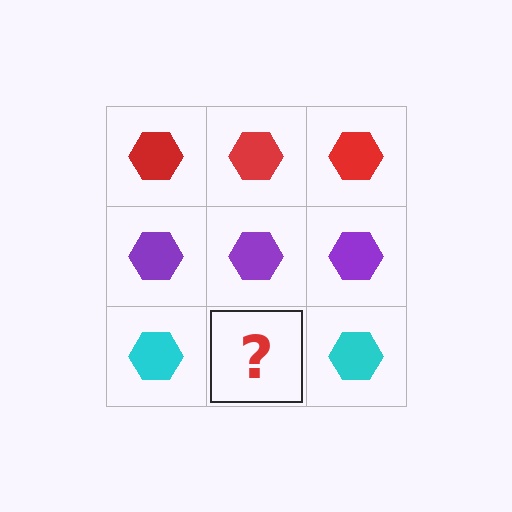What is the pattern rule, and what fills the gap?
The rule is that each row has a consistent color. The gap should be filled with a cyan hexagon.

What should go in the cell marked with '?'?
The missing cell should contain a cyan hexagon.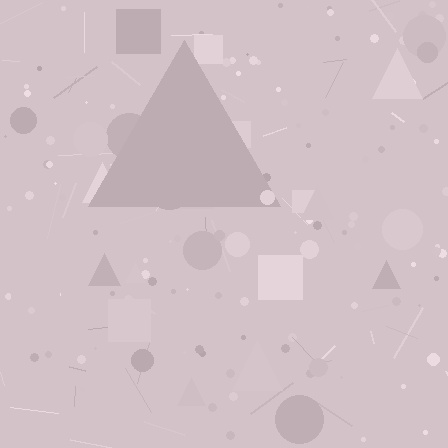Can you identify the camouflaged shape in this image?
The camouflaged shape is a triangle.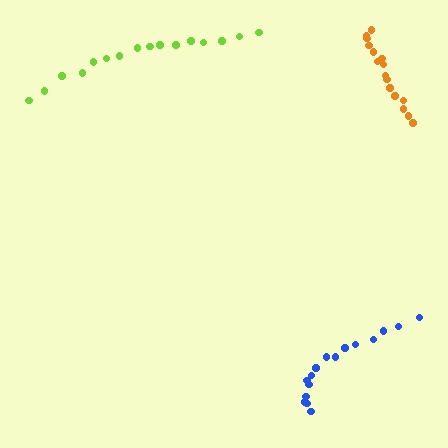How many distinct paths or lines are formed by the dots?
There are 3 distinct paths.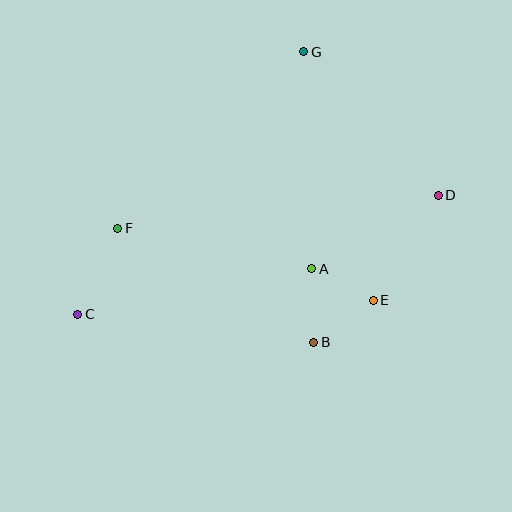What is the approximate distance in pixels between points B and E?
The distance between B and E is approximately 73 pixels.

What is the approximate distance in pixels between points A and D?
The distance between A and D is approximately 146 pixels.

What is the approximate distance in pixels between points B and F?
The distance between B and F is approximately 227 pixels.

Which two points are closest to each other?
Points A and E are closest to each other.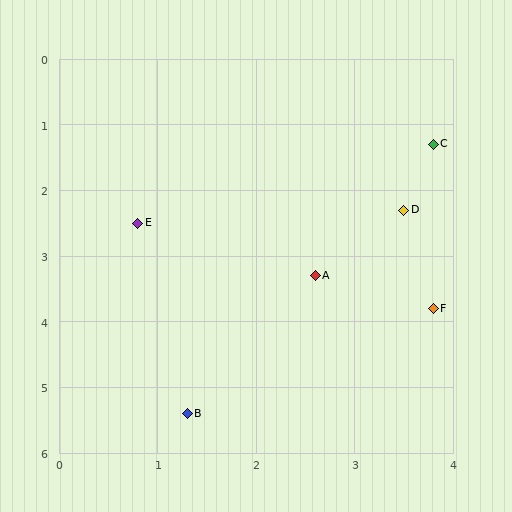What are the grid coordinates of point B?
Point B is at approximately (1.3, 5.4).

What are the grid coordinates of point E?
Point E is at approximately (0.8, 2.5).